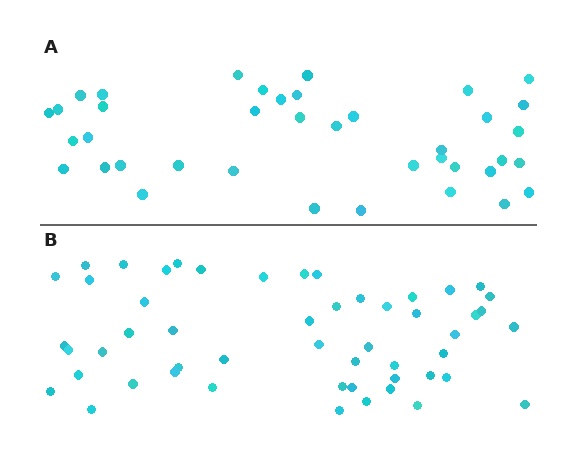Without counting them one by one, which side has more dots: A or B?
Region B (the bottom region) has more dots.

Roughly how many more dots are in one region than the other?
Region B has approximately 15 more dots than region A.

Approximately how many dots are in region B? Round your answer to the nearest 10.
About 50 dots. (The exact count is 52, which rounds to 50.)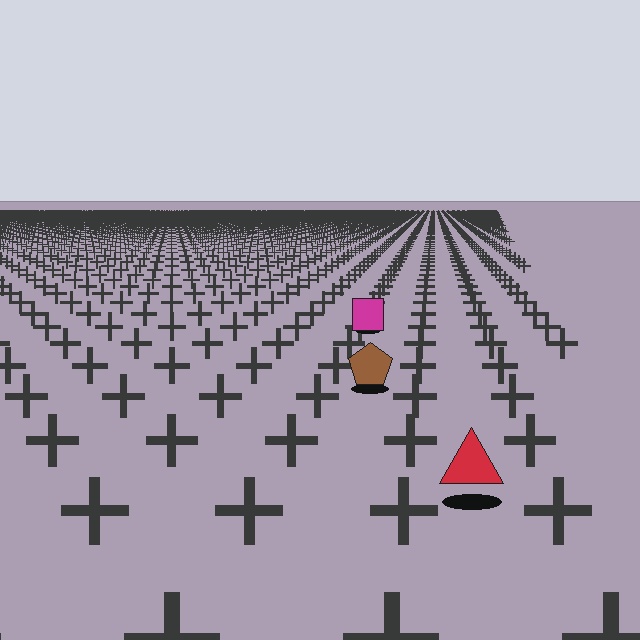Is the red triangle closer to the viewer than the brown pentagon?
Yes. The red triangle is closer — you can tell from the texture gradient: the ground texture is coarser near it.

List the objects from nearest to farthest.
From nearest to farthest: the red triangle, the brown pentagon, the magenta square.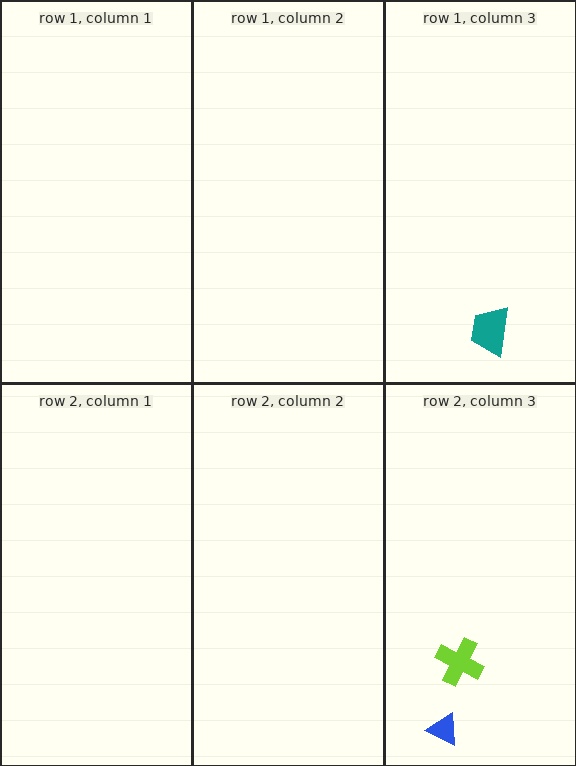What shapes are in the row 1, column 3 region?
The teal trapezoid.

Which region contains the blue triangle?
The row 2, column 3 region.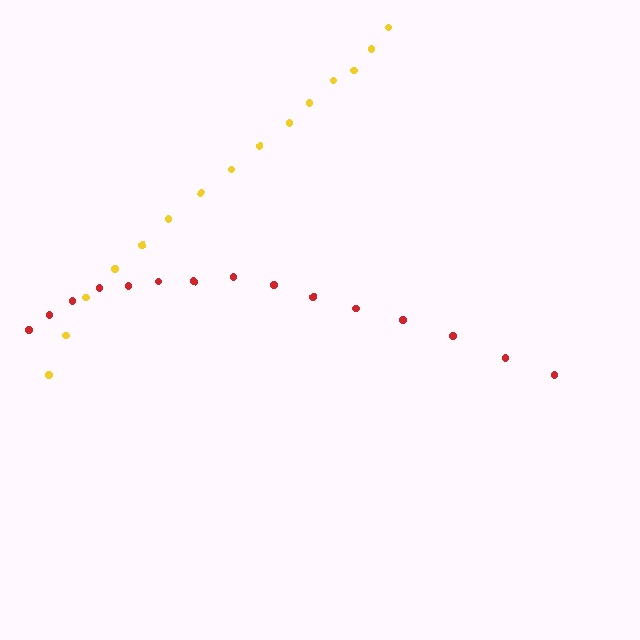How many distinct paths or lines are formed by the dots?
There are 2 distinct paths.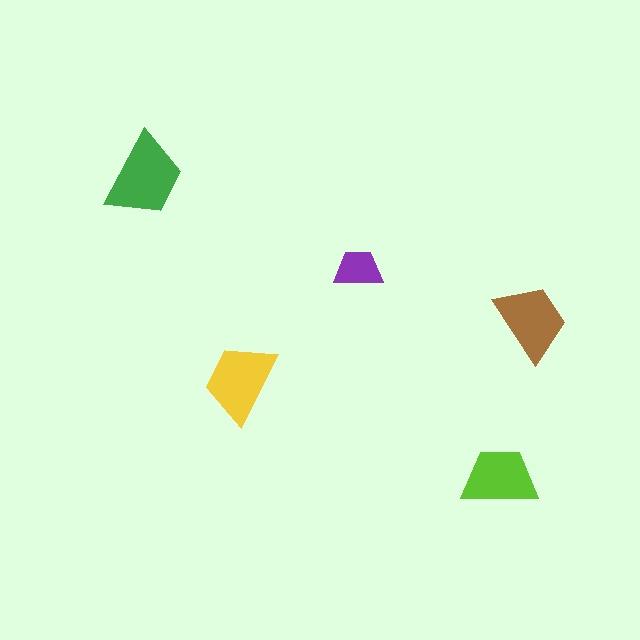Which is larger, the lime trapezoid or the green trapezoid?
The green one.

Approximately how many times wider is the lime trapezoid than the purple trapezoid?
About 1.5 times wider.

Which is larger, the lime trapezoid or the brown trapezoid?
The brown one.